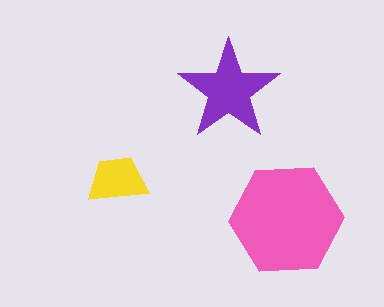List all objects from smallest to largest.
The yellow trapezoid, the purple star, the pink hexagon.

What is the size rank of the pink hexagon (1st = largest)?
1st.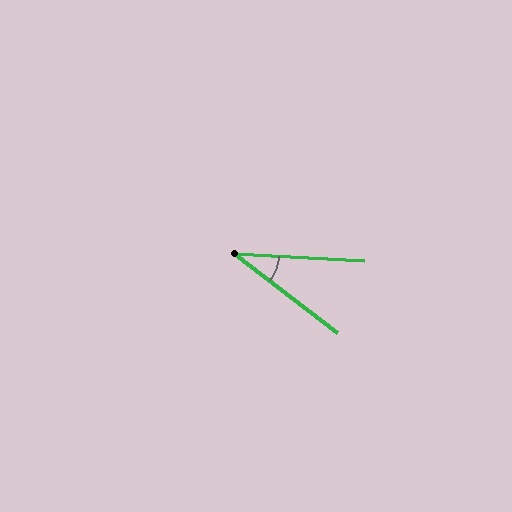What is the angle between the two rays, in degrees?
Approximately 34 degrees.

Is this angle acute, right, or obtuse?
It is acute.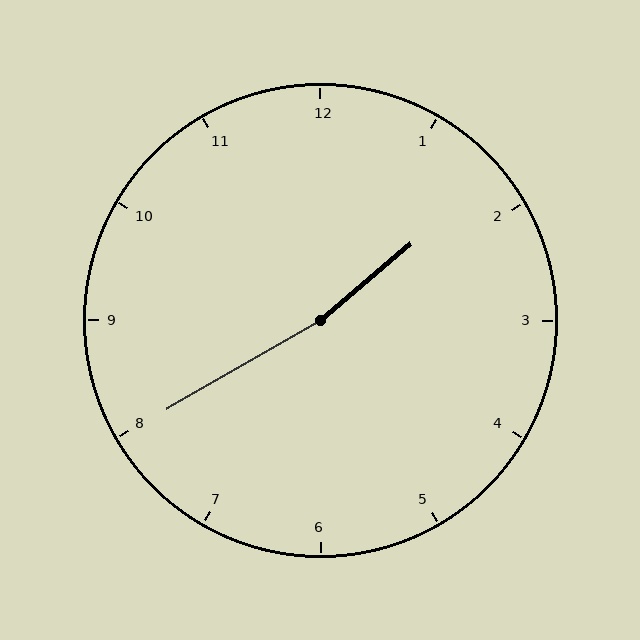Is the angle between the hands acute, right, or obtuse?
It is obtuse.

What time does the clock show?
1:40.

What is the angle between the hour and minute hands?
Approximately 170 degrees.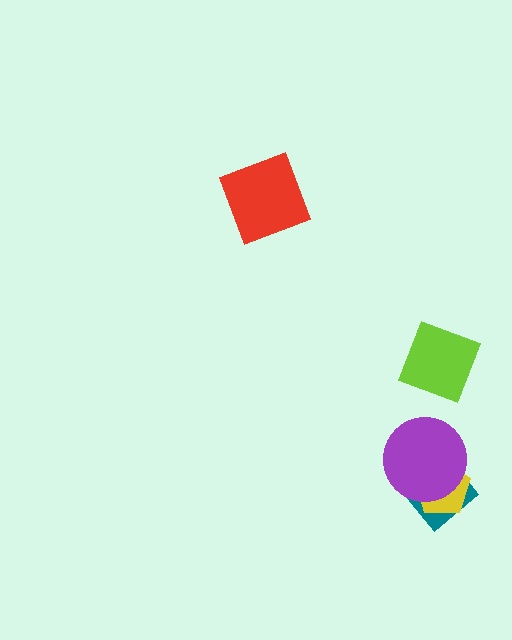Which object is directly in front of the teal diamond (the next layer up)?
The yellow pentagon is directly in front of the teal diamond.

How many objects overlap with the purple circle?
2 objects overlap with the purple circle.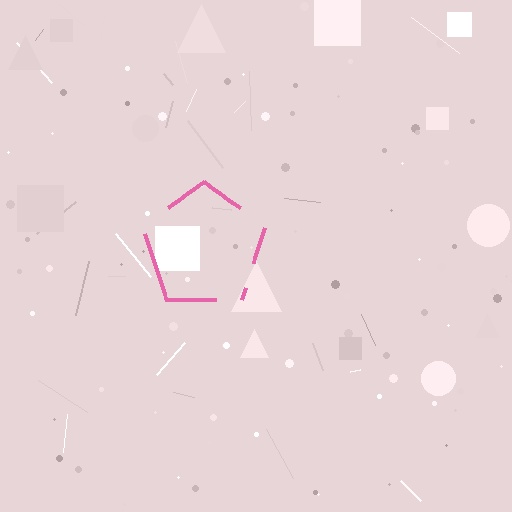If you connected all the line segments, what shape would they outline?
They would outline a pentagon.